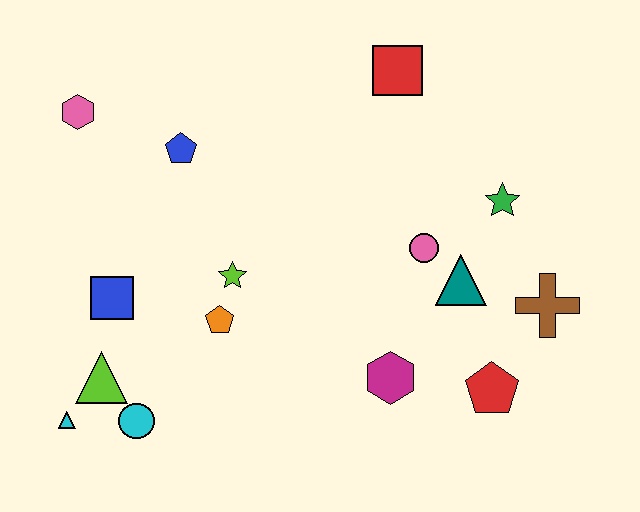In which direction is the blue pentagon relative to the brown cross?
The blue pentagon is to the left of the brown cross.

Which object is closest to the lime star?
The orange pentagon is closest to the lime star.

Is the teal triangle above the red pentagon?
Yes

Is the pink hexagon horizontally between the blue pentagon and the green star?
No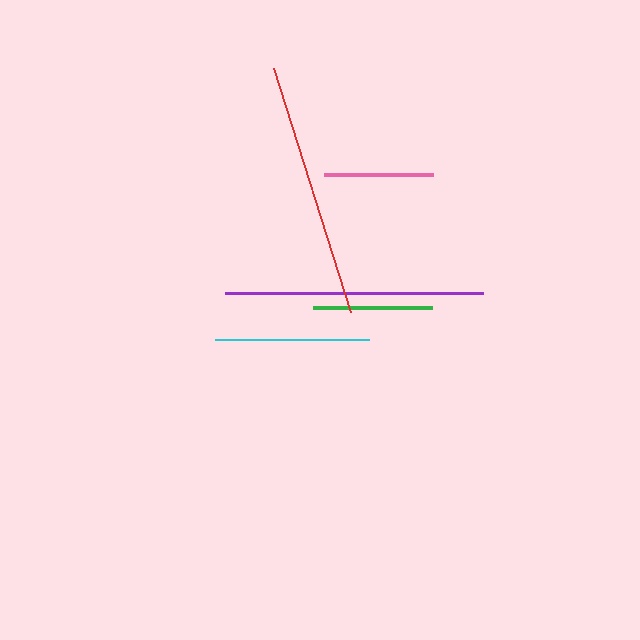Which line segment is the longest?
The purple line is the longest at approximately 258 pixels.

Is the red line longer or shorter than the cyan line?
The red line is longer than the cyan line.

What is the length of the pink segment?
The pink segment is approximately 109 pixels long.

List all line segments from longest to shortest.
From longest to shortest: purple, red, cyan, green, pink.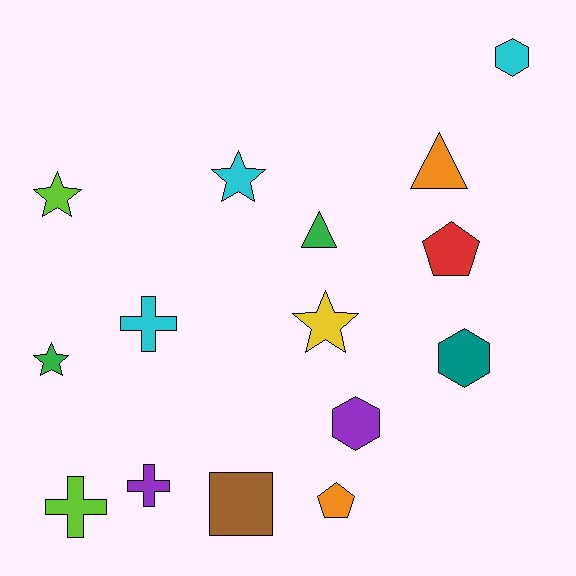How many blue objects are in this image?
There are no blue objects.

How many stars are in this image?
There are 4 stars.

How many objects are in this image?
There are 15 objects.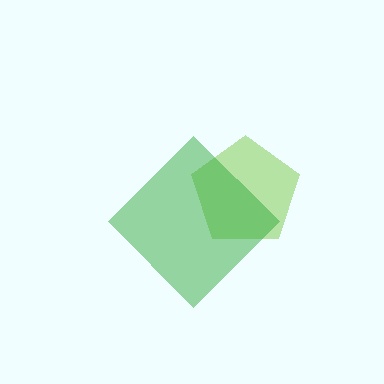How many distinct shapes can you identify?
There are 2 distinct shapes: a lime pentagon, a green diamond.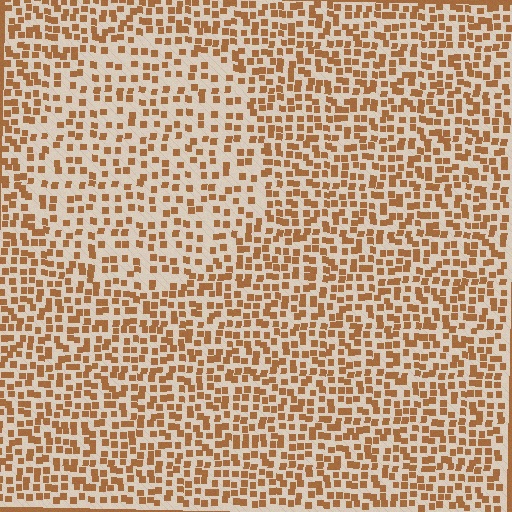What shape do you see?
I see a circle.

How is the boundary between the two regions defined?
The boundary is defined by a change in element density (approximately 1.7x ratio). All elements are the same color, size, and shape.